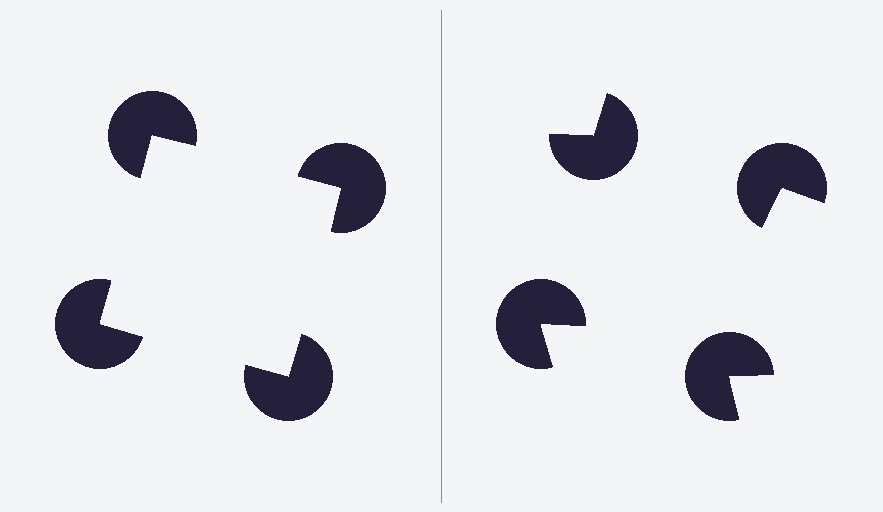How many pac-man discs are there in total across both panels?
8 — 4 on each side.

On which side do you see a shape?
An illusory square appears on the left side. On the right side the wedge cuts are rotated, so no coherent shape forms.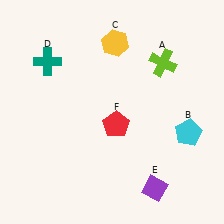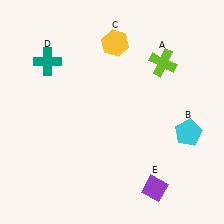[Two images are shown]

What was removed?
The red pentagon (F) was removed in Image 2.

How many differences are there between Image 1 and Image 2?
There is 1 difference between the two images.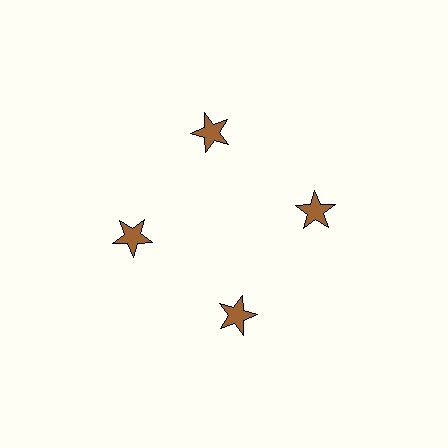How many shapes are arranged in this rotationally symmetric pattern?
There are 4 shapes, arranged in 4 groups of 1.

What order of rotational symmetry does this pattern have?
This pattern has 4-fold rotational symmetry.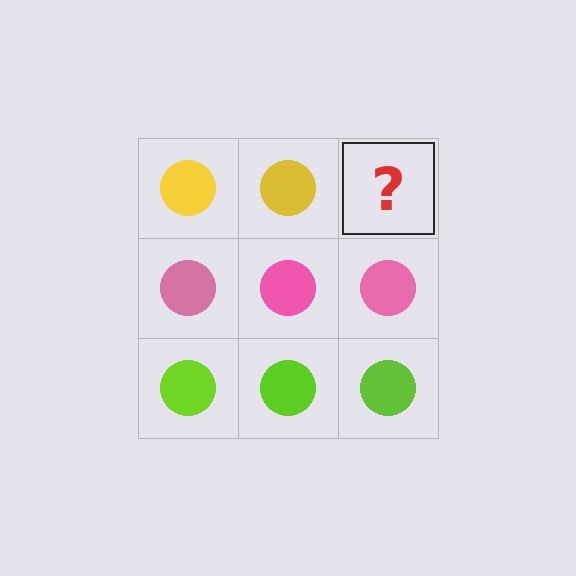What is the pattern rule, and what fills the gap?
The rule is that each row has a consistent color. The gap should be filled with a yellow circle.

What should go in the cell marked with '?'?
The missing cell should contain a yellow circle.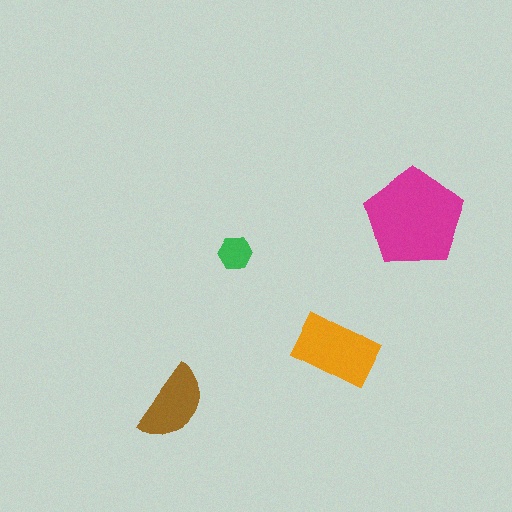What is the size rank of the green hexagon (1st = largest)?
4th.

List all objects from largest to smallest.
The magenta pentagon, the orange rectangle, the brown semicircle, the green hexagon.